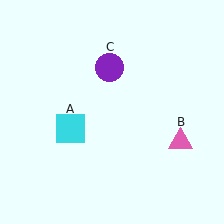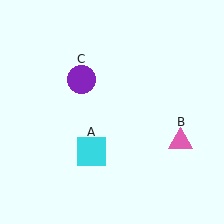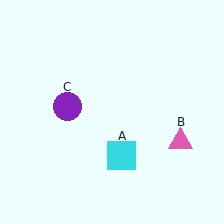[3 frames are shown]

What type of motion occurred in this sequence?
The cyan square (object A), purple circle (object C) rotated counterclockwise around the center of the scene.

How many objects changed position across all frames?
2 objects changed position: cyan square (object A), purple circle (object C).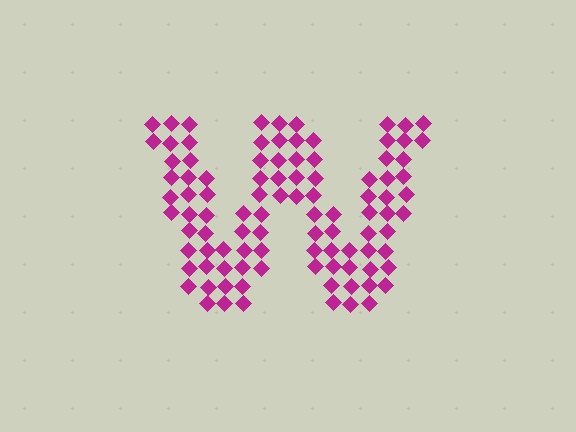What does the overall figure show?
The overall figure shows the letter W.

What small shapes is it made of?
It is made of small diamonds.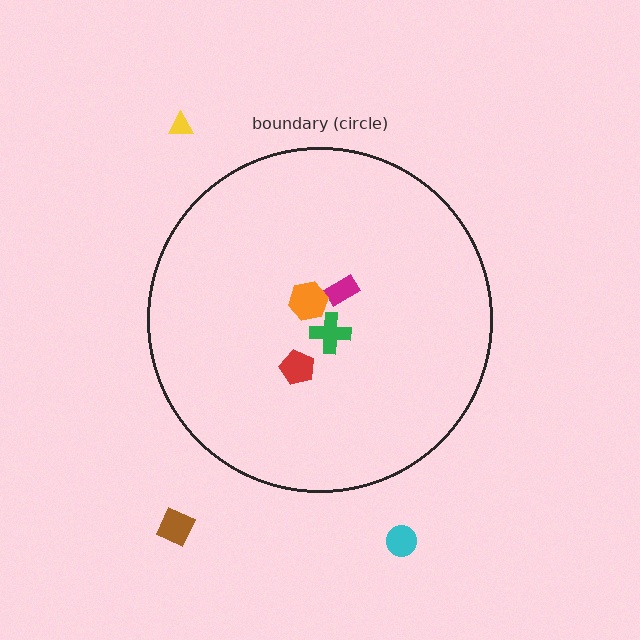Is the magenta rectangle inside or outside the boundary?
Inside.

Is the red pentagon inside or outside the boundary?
Inside.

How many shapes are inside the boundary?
4 inside, 3 outside.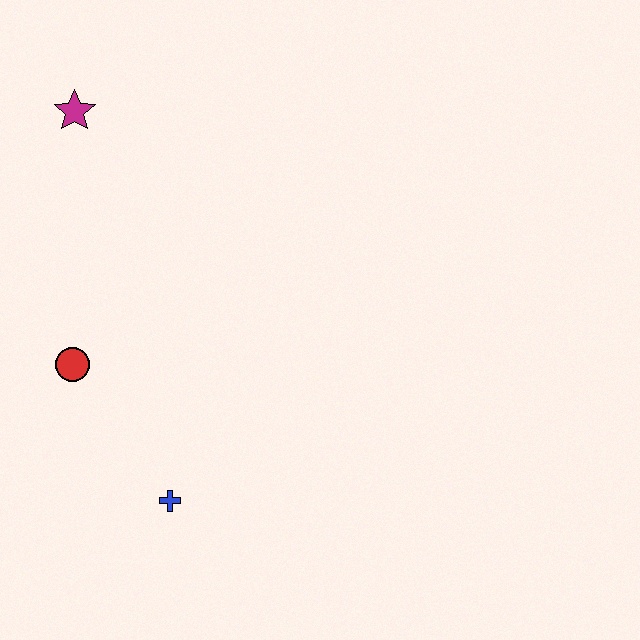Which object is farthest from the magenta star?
The blue cross is farthest from the magenta star.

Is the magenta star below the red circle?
No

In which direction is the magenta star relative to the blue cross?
The magenta star is above the blue cross.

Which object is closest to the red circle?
The blue cross is closest to the red circle.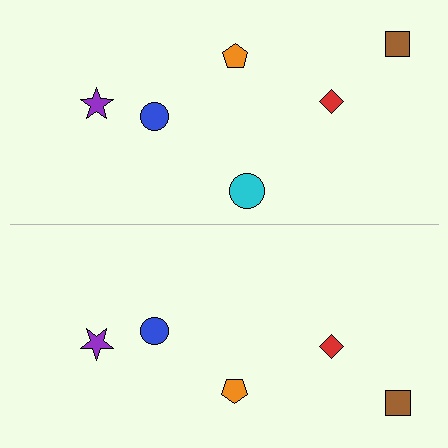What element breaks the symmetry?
A cyan circle is missing from the bottom side.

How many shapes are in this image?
There are 11 shapes in this image.